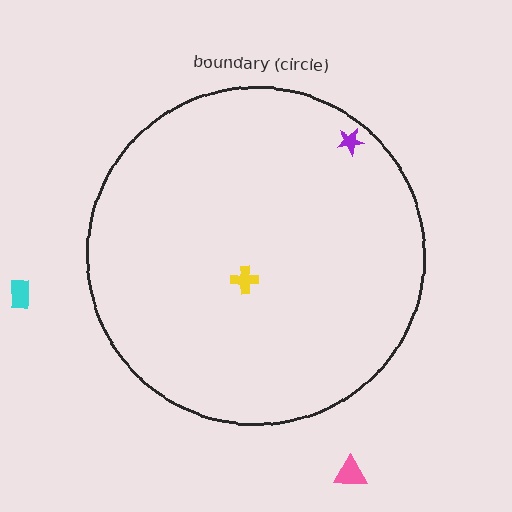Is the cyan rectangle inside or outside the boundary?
Outside.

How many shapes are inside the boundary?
2 inside, 2 outside.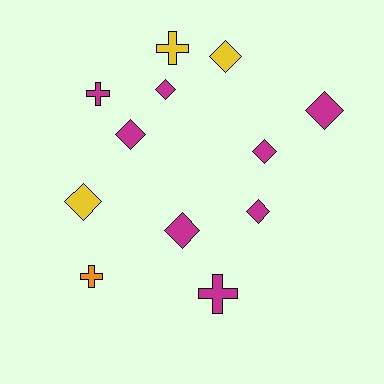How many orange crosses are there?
There is 1 orange cross.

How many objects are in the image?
There are 12 objects.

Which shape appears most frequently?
Diamond, with 8 objects.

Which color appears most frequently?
Magenta, with 8 objects.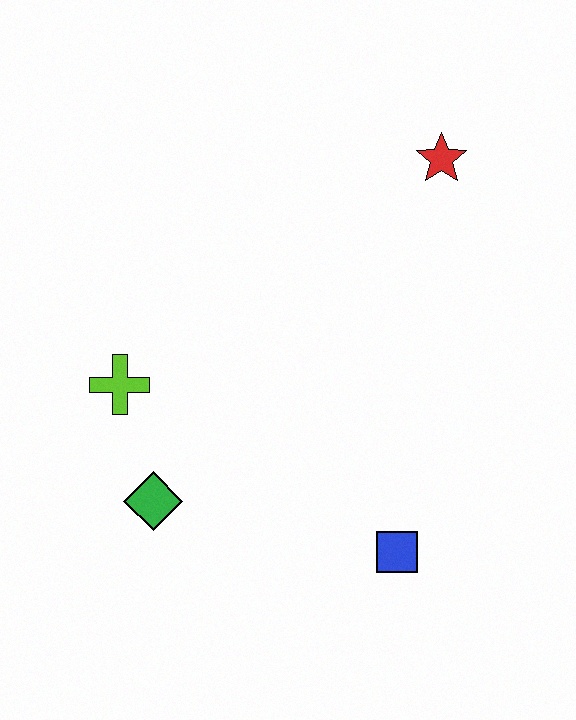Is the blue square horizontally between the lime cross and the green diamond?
No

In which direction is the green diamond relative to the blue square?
The green diamond is to the left of the blue square.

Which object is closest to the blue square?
The green diamond is closest to the blue square.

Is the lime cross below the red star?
Yes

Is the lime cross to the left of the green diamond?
Yes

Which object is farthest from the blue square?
The red star is farthest from the blue square.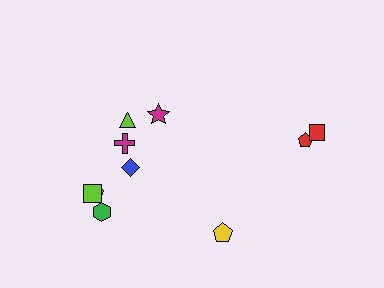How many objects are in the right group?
There are 3 objects.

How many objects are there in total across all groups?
There are 10 objects.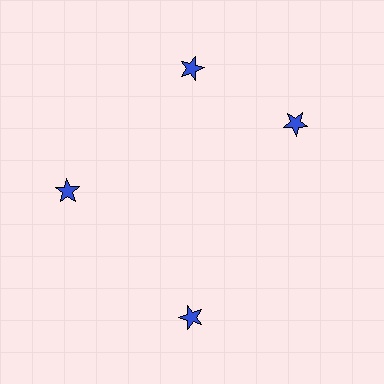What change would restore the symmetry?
The symmetry would be restored by rotating it back into even spacing with its neighbors so that all 4 stars sit at equal angles and equal distance from the center.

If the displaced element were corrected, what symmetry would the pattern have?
It would have 4-fold rotational symmetry — the pattern would map onto itself every 90 degrees.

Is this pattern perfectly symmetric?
No. The 4 blue stars are arranged in a ring, but one element near the 3 o'clock position is rotated out of alignment along the ring, breaking the 4-fold rotational symmetry.